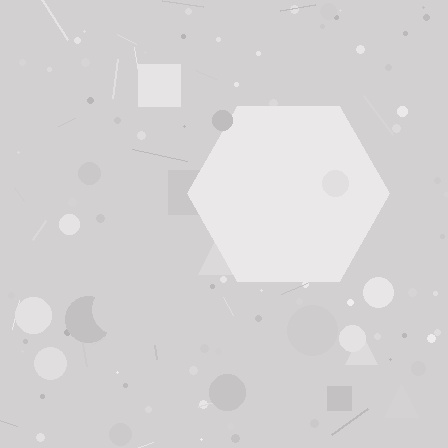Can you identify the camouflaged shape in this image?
The camouflaged shape is a hexagon.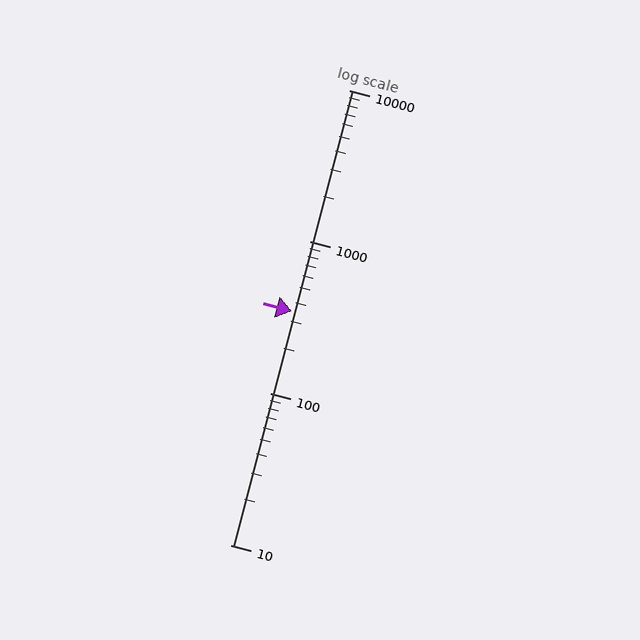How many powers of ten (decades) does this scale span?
The scale spans 3 decades, from 10 to 10000.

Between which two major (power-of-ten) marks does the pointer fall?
The pointer is between 100 and 1000.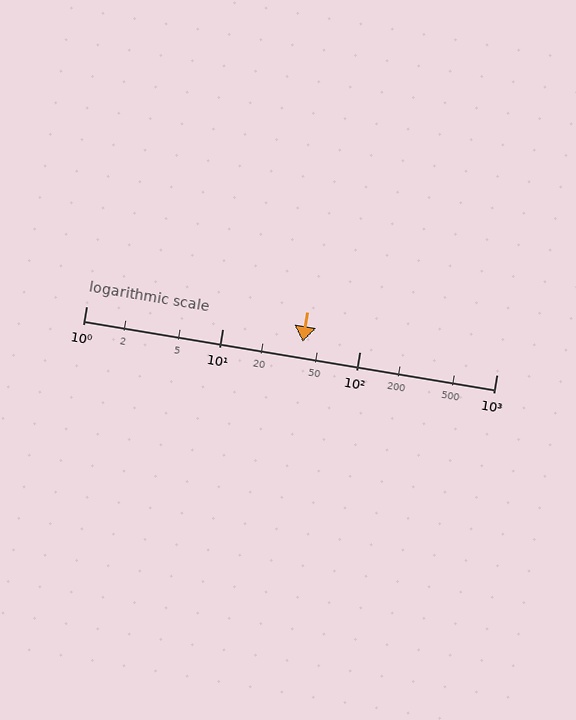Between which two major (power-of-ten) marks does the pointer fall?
The pointer is between 10 and 100.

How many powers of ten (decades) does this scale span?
The scale spans 3 decades, from 1 to 1000.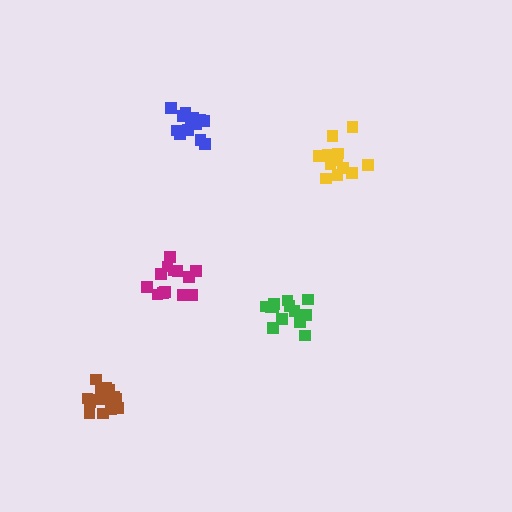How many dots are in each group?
Group 1: 14 dots, Group 2: 14 dots, Group 3: 14 dots, Group 4: 13 dots, Group 5: 18 dots (73 total).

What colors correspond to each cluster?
The clusters are colored: green, blue, magenta, yellow, brown.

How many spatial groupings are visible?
There are 5 spatial groupings.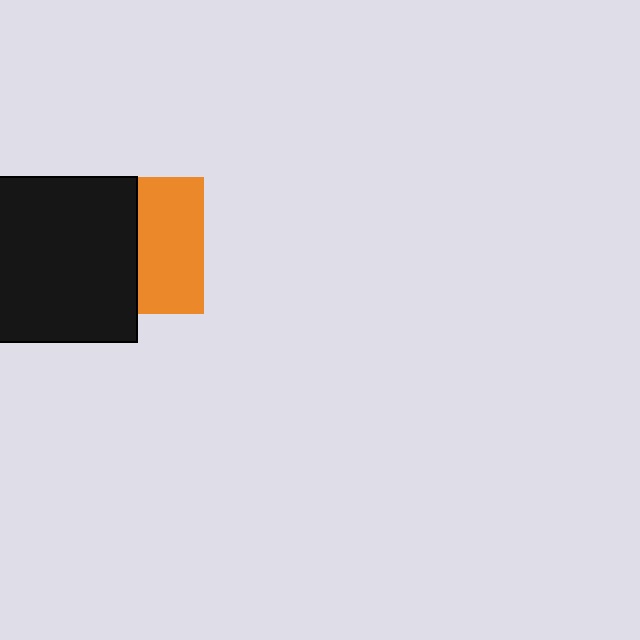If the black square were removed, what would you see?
You would see the complete orange square.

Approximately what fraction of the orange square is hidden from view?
Roughly 51% of the orange square is hidden behind the black square.